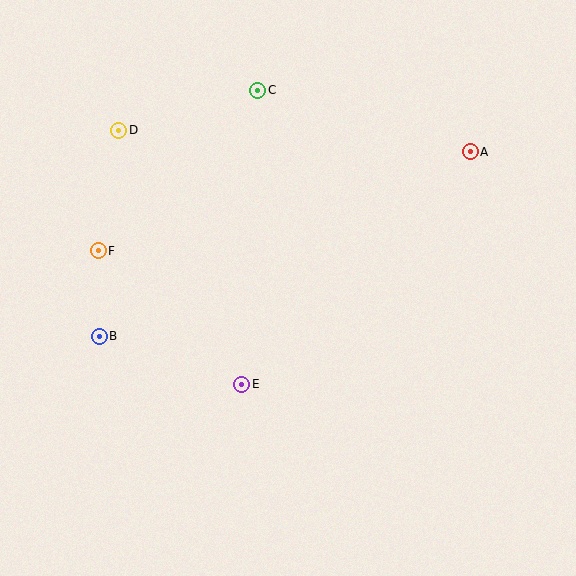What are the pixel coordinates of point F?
Point F is at (98, 251).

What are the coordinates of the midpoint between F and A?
The midpoint between F and A is at (284, 201).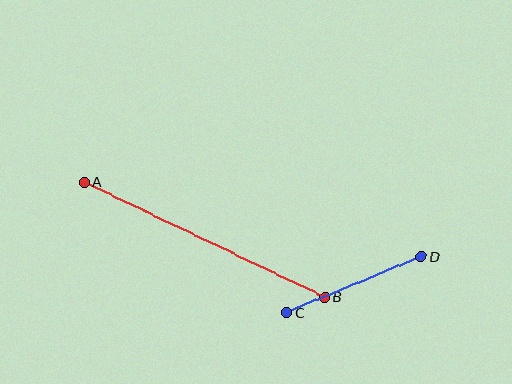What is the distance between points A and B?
The distance is approximately 266 pixels.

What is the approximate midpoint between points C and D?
The midpoint is at approximately (354, 284) pixels.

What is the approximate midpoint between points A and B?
The midpoint is at approximately (204, 239) pixels.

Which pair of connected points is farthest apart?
Points A and B are farthest apart.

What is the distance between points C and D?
The distance is approximately 146 pixels.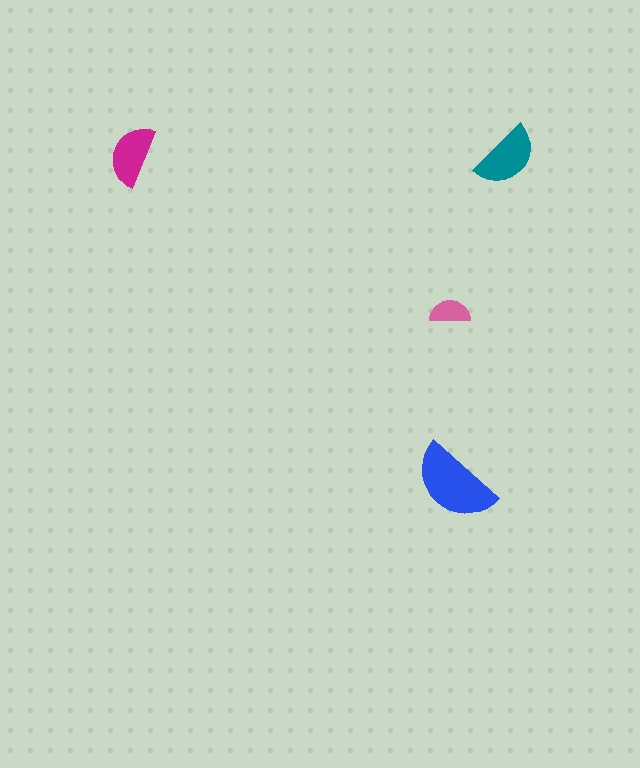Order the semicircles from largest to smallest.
the blue one, the teal one, the magenta one, the pink one.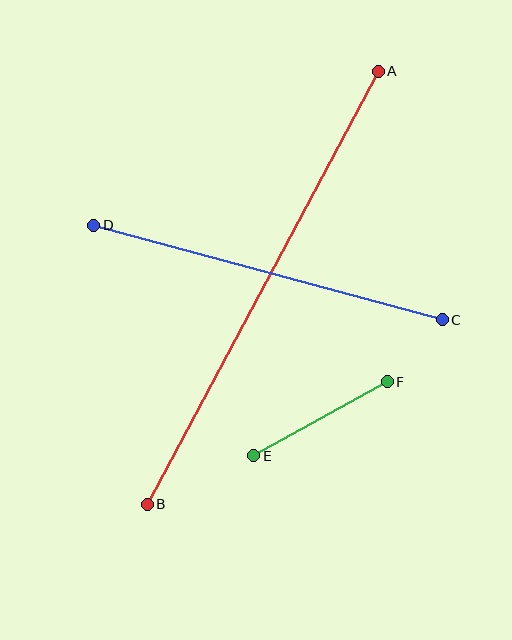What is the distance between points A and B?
The distance is approximately 491 pixels.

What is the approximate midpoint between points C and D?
The midpoint is at approximately (268, 272) pixels.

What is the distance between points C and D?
The distance is approximately 361 pixels.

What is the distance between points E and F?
The distance is approximately 152 pixels.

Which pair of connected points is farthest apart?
Points A and B are farthest apart.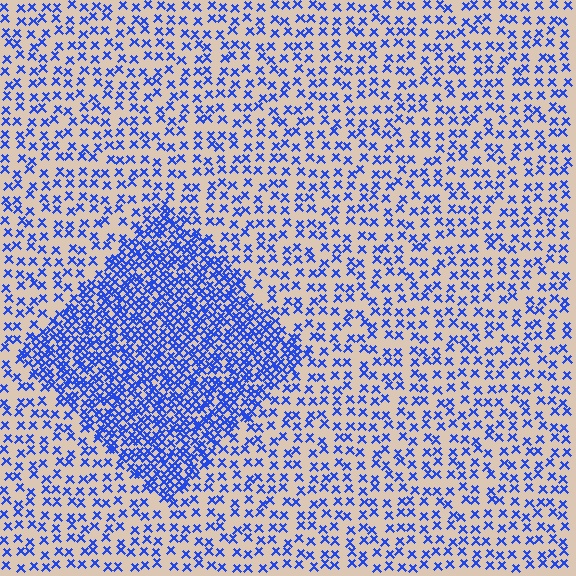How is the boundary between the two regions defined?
The boundary is defined by a change in element density (approximately 2.5x ratio). All elements are the same color, size, and shape.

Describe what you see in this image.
The image contains small blue elements arranged at two different densities. A diamond-shaped region is visible where the elements are more densely packed than the surrounding area.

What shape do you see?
I see a diamond.